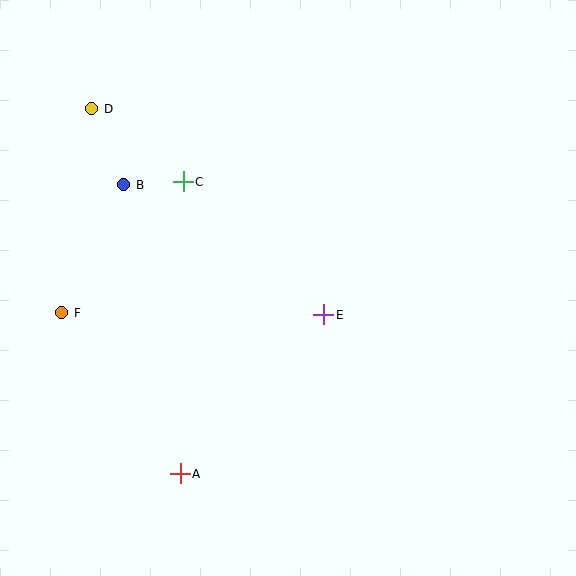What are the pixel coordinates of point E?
Point E is at (324, 315).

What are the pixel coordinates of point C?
Point C is at (183, 182).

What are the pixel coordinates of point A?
Point A is at (180, 474).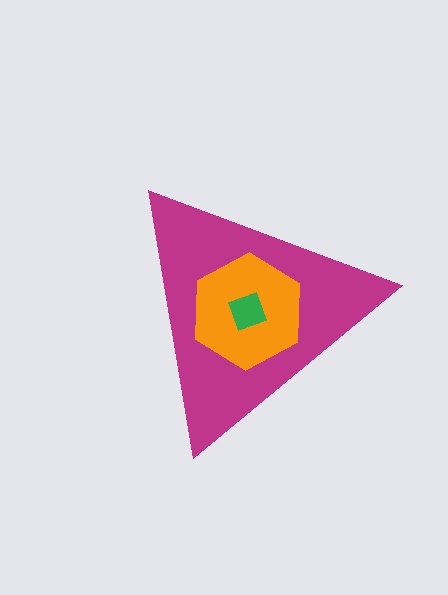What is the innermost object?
The green square.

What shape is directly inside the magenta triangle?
The orange hexagon.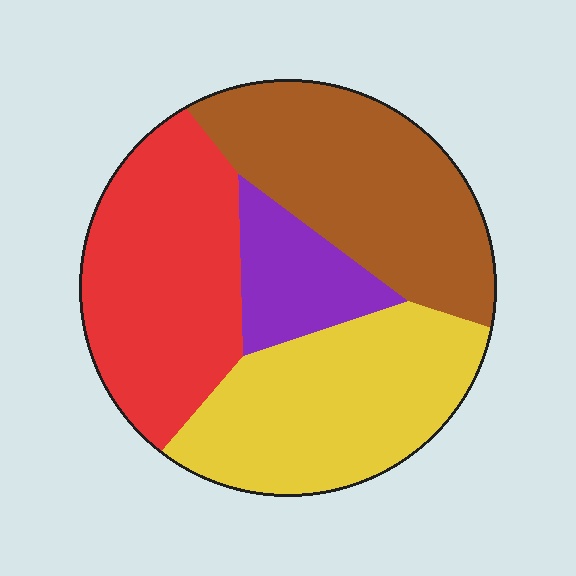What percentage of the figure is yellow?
Yellow covers 30% of the figure.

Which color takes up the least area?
Purple, at roughly 10%.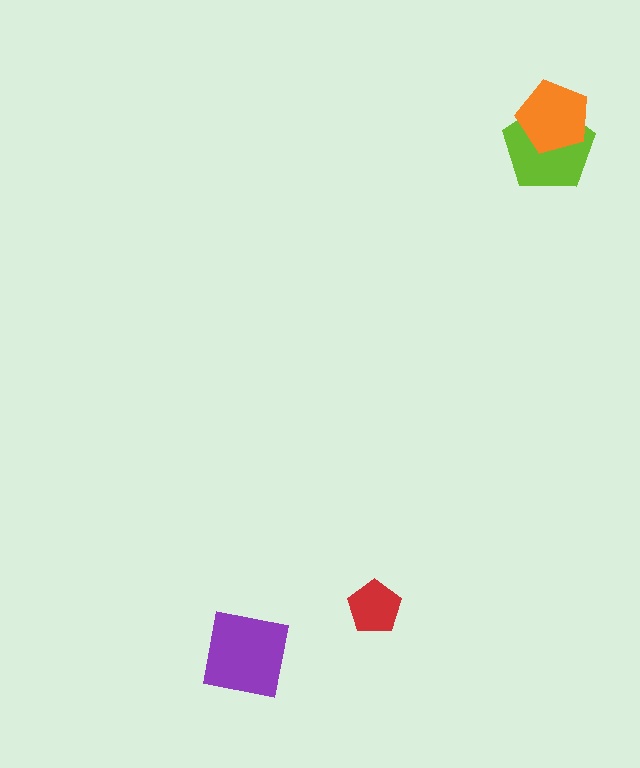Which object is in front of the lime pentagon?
The orange pentagon is in front of the lime pentagon.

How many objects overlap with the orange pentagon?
1 object overlaps with the orange pentagon.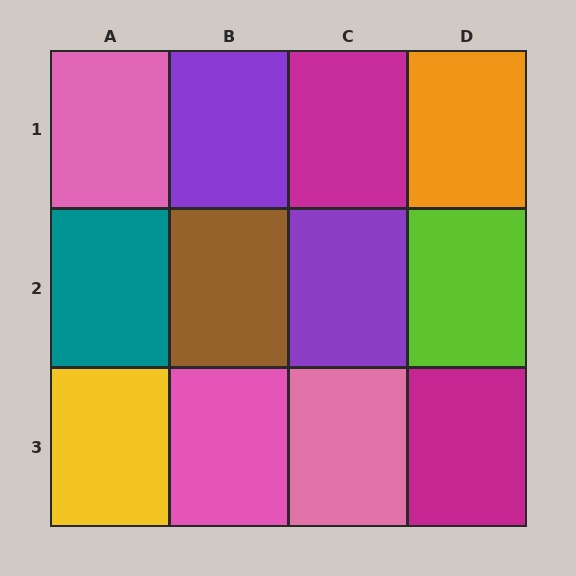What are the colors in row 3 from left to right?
Yellow, pink, pink, magenta.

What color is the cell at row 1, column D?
Orange.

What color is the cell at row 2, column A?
Teal.